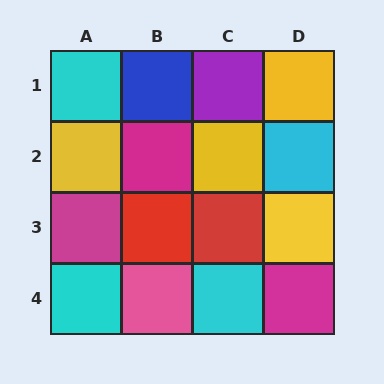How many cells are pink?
1 cell is pink.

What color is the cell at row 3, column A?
Magenta.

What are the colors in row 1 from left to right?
Cyan, blue, purple, yellow.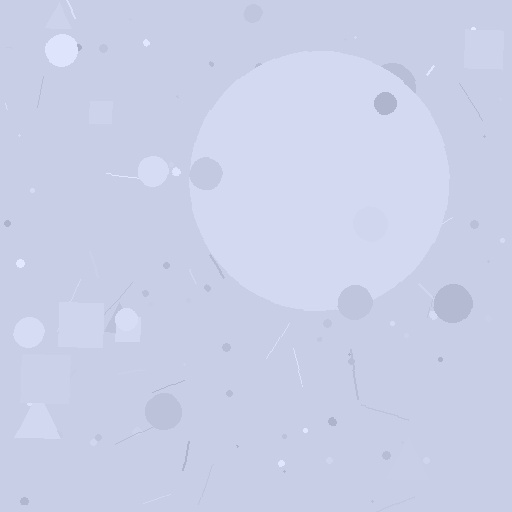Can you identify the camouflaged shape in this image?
The camouflaged shape is a circle.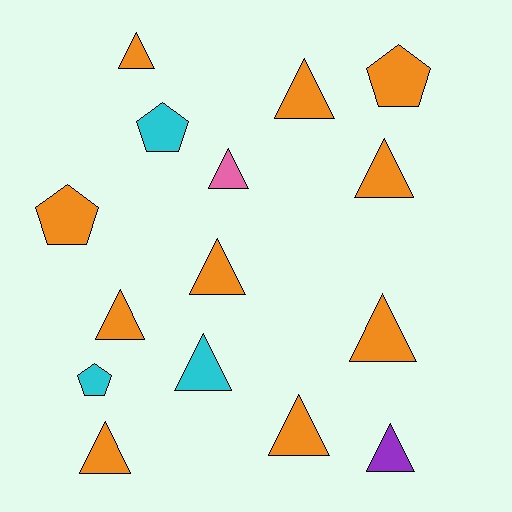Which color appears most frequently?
Orange, with 10 objects.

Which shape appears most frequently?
Triangle, with 11 objects.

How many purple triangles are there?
There is 1 purple triangle.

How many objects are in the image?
There are 15 objects.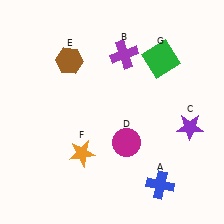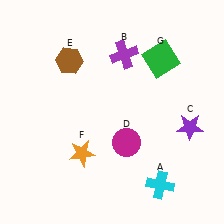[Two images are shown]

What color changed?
The cross (A) changed from blue in Image 1 to cyan in Image 2.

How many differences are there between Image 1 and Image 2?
There is 1 difference between the two images.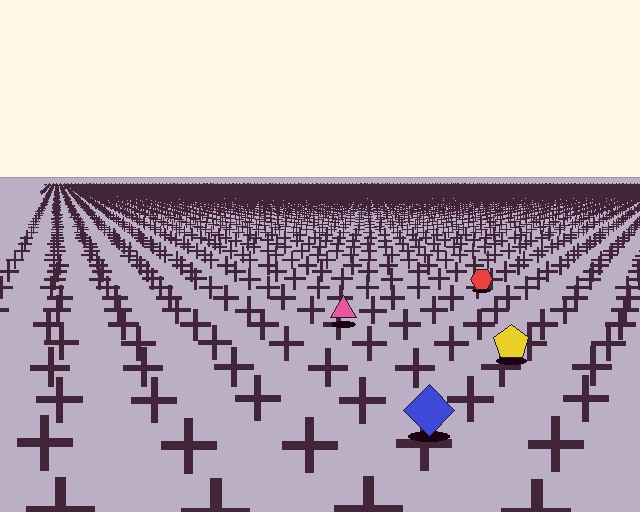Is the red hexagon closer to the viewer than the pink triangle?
No. The pink triangle is closer — you can tell from the texture gradient: the ground texture is coarser near it.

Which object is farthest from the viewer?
The red hexagon is farthest from the viewer. It appears smaller and the ground texture around it is denser.